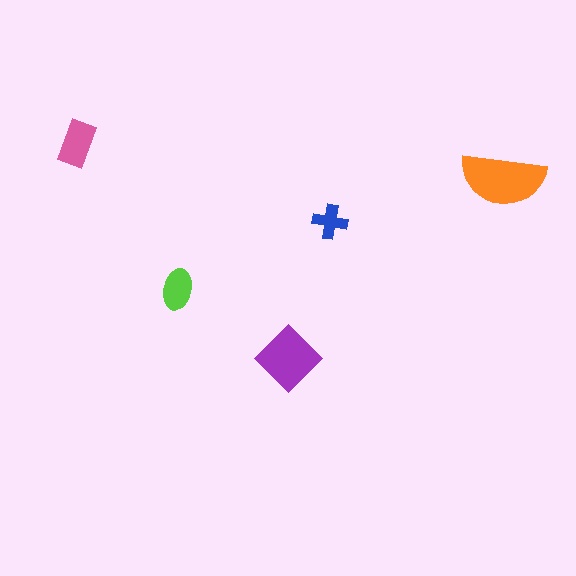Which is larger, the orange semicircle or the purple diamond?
The orange semicircle.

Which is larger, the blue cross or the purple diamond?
The purple diamond.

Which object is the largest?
The orange semicircle.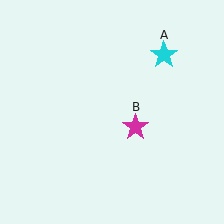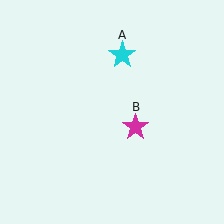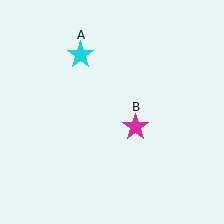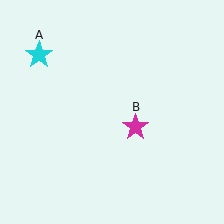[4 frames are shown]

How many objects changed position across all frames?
1 object changed position: cyan star (object A).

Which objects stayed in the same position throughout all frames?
Magenta star (object B) remained stationary.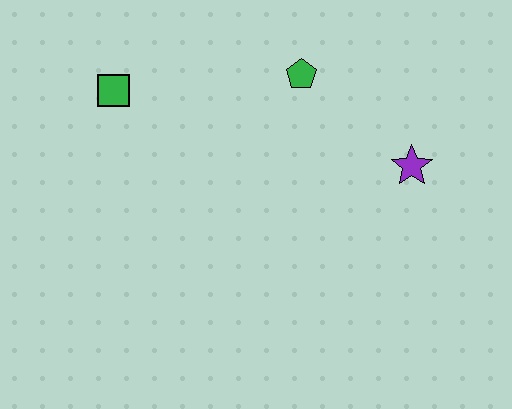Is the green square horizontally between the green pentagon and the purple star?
No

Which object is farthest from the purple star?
The green square is farthest from the purple star.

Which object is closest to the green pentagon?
The purple star is closest to the green pentagon.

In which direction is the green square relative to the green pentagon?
The green square is to the left of the green pentagon.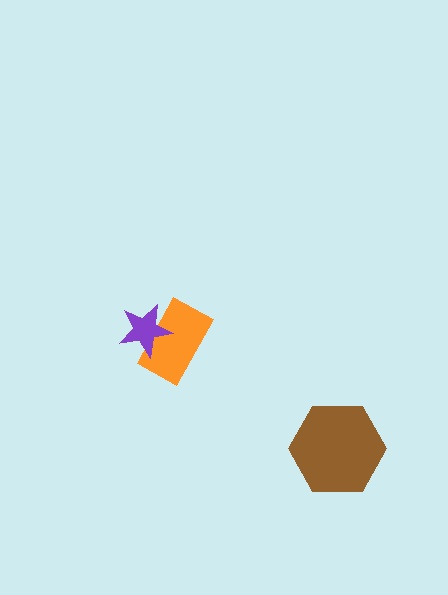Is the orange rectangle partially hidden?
Yes, it is partially covered by another shape.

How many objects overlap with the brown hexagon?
0 objects overlap with the brown hexagon.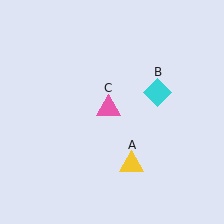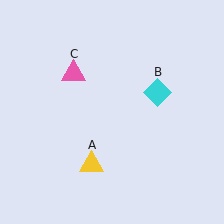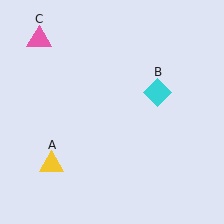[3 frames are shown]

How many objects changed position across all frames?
2 objects changed position: yellow triangle (object A), pink triangle (object C).